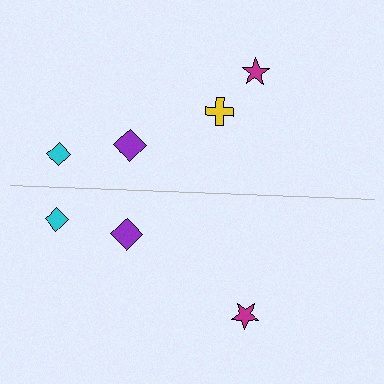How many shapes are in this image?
There are 7 shapes in this image.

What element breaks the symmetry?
A yellow cross is missing from the bottom side.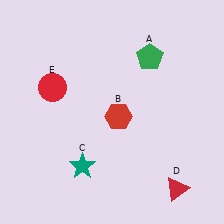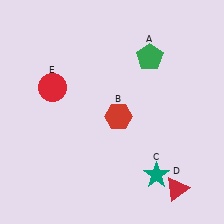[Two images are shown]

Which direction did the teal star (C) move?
The teal star (C) moved right.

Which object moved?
The teal star (C) moved right.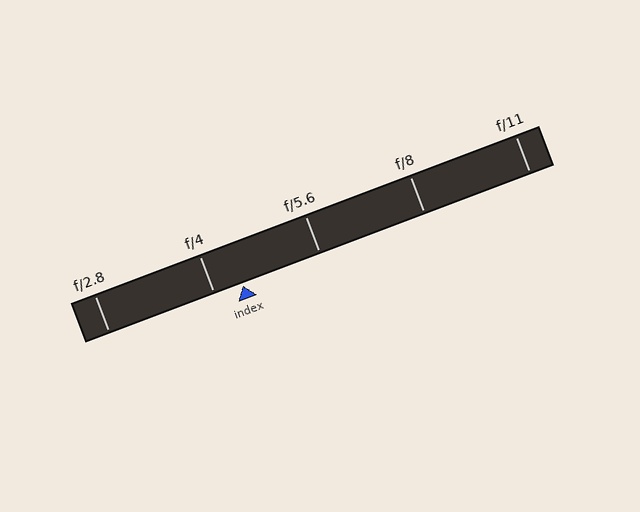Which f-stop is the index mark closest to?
The index mark is closest to f/4.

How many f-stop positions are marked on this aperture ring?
There are 5 f-stop positions marked.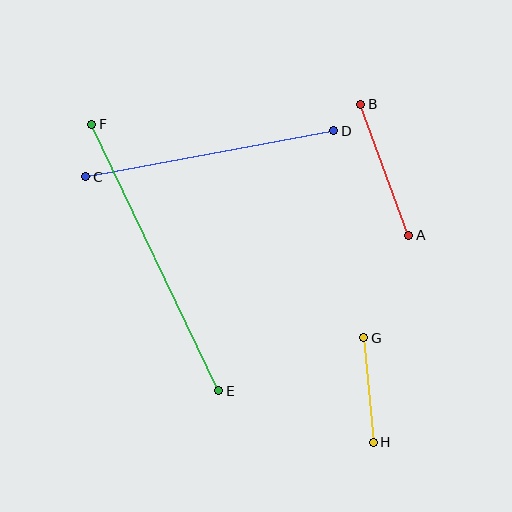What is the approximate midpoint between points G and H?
The midpoint is at approximately (368, 390) pixels.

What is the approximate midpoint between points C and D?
The midpoint is at approximately (210, 154) pixels.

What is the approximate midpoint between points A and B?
The midpoint is at approximately (385, 170) pixels.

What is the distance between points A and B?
The distance is approximately 140 pixels.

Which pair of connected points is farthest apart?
Points E and F are farthest apart.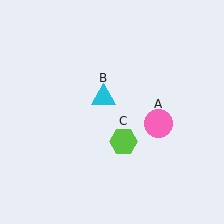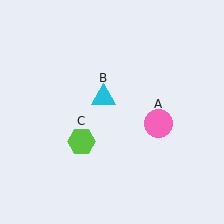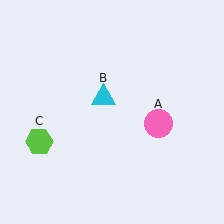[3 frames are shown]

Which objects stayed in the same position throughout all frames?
Pink circle (object A) and cyan triangle (object B) remained stationary.